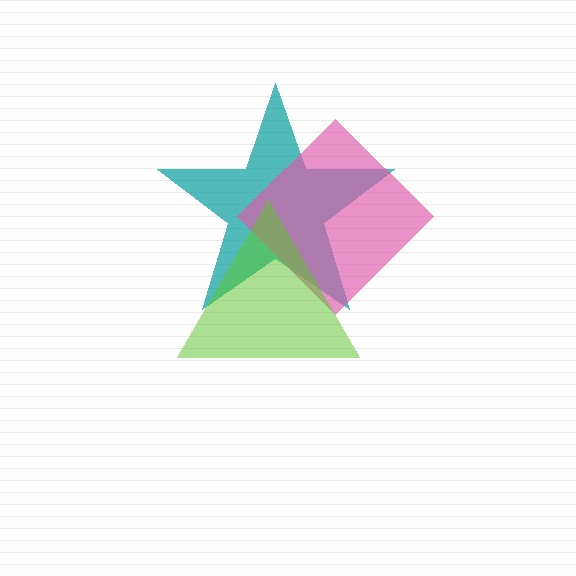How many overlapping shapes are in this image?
There are 3 overlapping shapes in the image.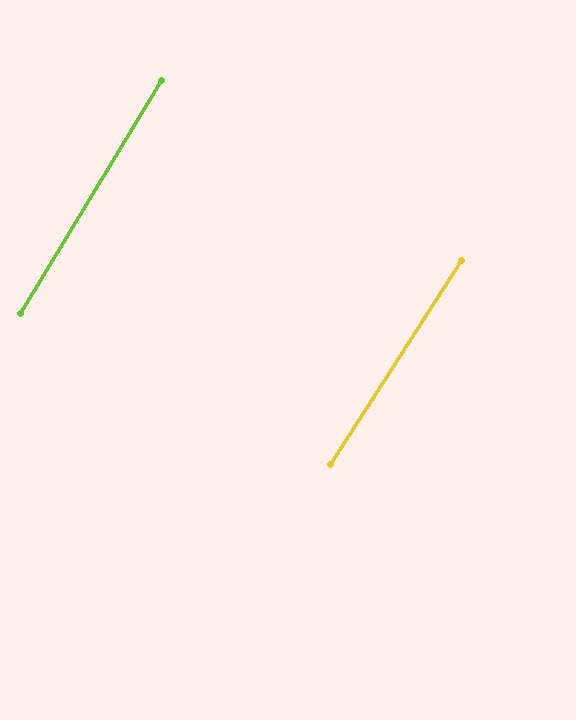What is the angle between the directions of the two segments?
Approximately 2 degrees.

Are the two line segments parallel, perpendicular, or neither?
Parallel — their directions differ by only 1.6°.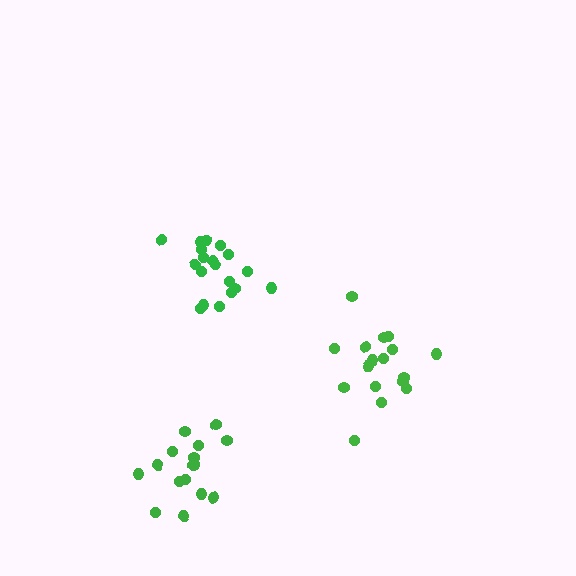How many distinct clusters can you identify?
There are 3 distinct clusters.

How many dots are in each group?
Group 1: 17 dots, Group 2: 19 dots, Group 3: 16 dots (52 total).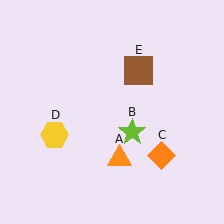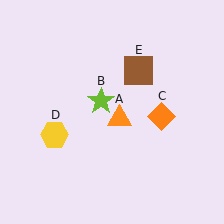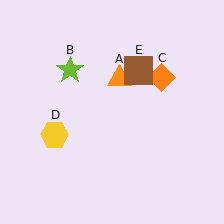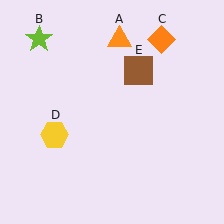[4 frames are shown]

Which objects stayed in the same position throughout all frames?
Yellow hexagon (object D) and brown square (object E) remained stationary.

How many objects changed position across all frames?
3 objects changed position: orange triangle (object A), lime star (object B), orange diamond (object C).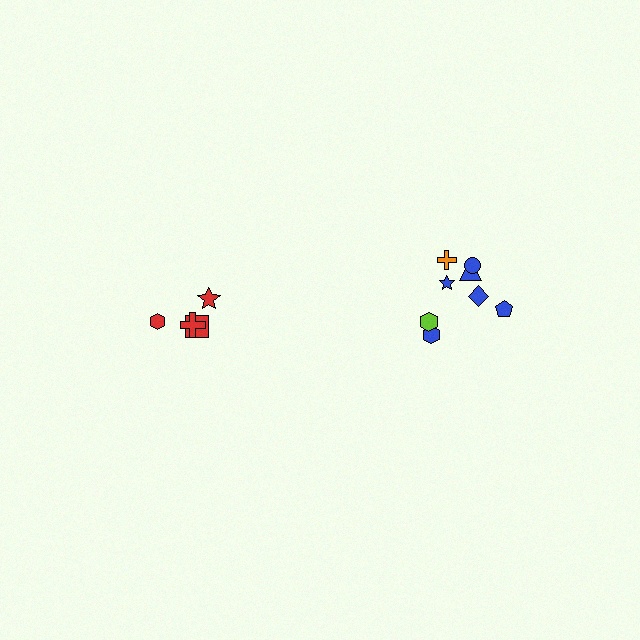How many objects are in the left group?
There are 4 objects.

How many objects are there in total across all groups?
There are 12 objects.